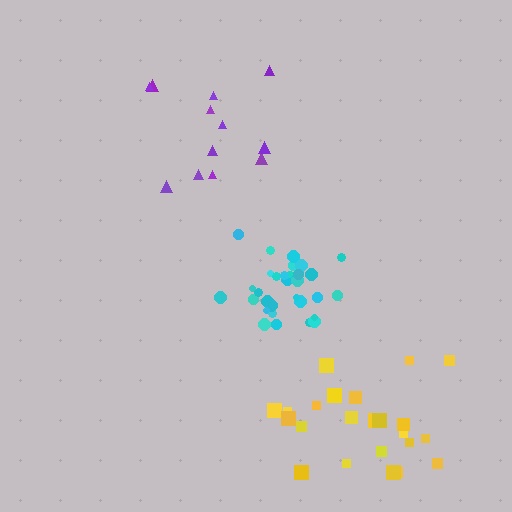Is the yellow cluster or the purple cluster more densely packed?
Yellow.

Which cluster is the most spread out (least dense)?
Purple.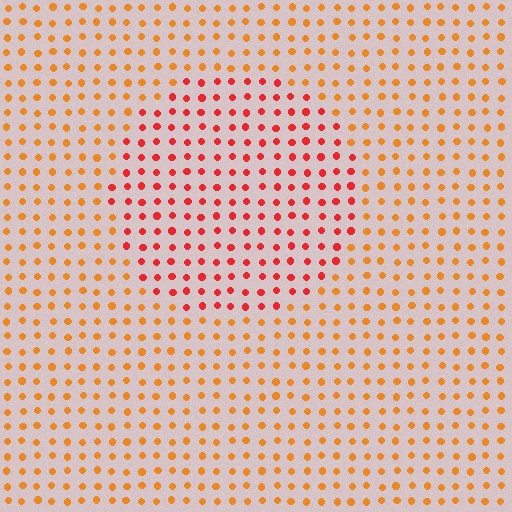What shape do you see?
I see a circle.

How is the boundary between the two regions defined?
The boundary is defined purely by a slight shift in hue (about 33 degrees). Spacing, size, and orientation are identical on both sides.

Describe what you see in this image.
The image is filled with small orange elements in a uniform arrangement. A circle-shaped region is visible where the elements are tinted to a slightly different hue, forming a subtle color boundary.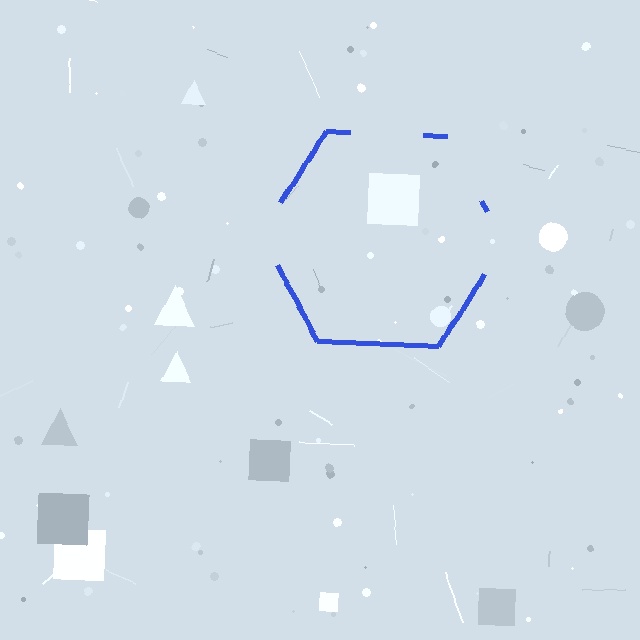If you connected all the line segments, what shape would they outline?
They would outline a hexagon.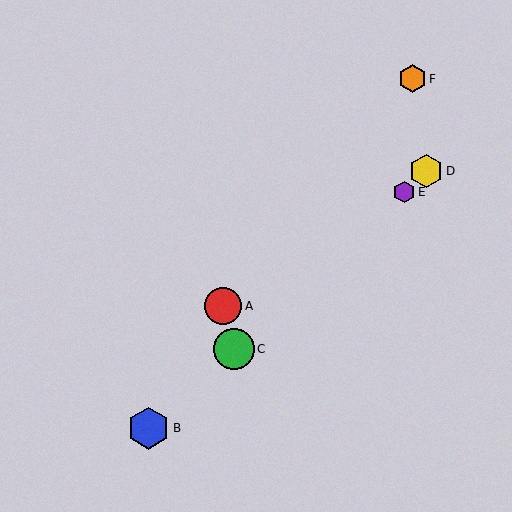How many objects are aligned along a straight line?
4 objects (B, C, D, E) are aligned along a straight line.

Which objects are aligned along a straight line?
Objects B, C, D, E are aligned along a straight line.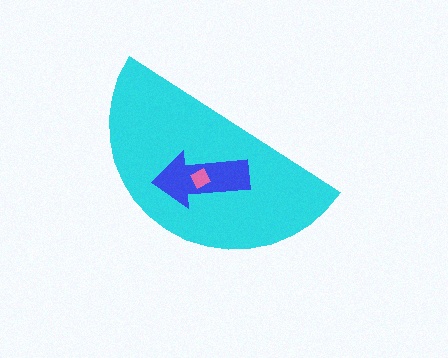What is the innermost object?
The pink diamond.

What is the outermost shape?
The cyan semicircle.